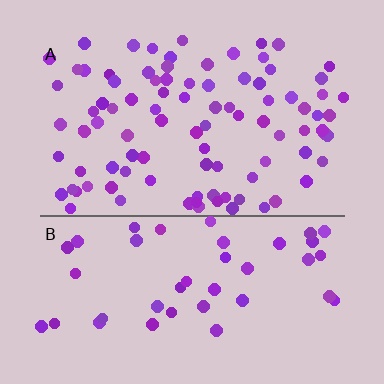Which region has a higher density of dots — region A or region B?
A (the top).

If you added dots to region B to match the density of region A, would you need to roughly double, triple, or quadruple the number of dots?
Approximately double.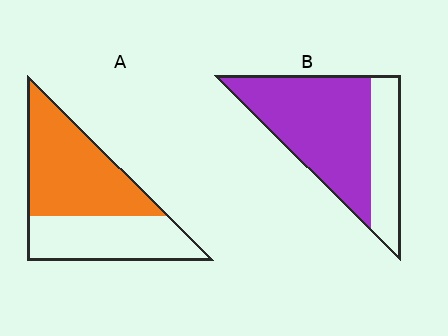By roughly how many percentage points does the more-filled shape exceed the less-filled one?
By roughly 15 percentage points (B over A).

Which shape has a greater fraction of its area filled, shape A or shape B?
Shape B.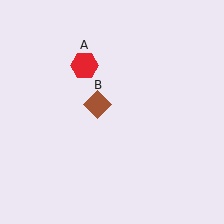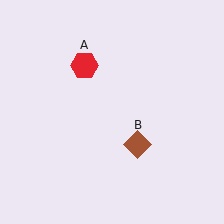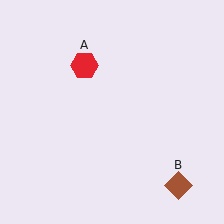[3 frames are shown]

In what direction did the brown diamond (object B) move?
The brown diamond (object B) moved down and to the right.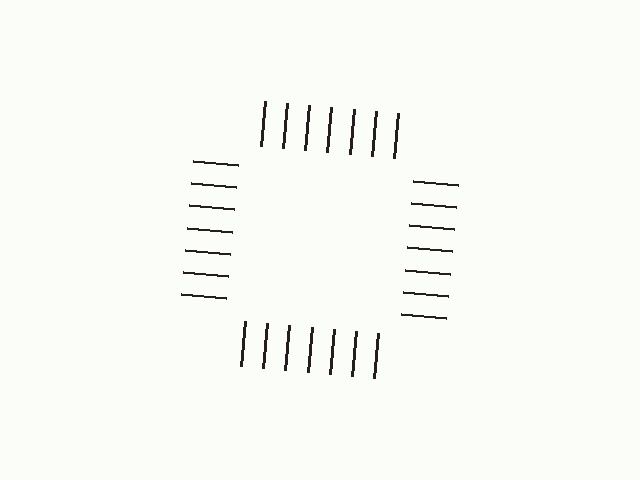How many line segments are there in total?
28 — 7 along each of the 4 edges.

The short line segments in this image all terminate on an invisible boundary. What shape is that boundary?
An illusory square — the line segments terminate on its edges but no continuous stroke is drawn.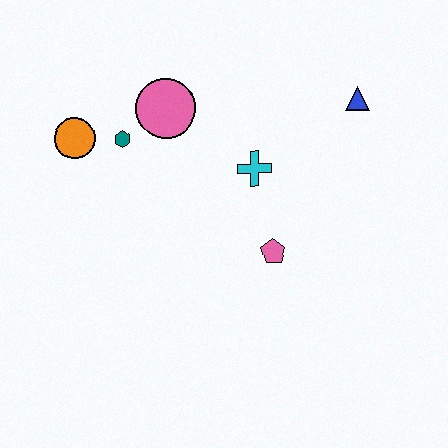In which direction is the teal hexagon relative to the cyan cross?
The teal hexagon is to the left of the cyan cross.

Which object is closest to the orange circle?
The teal hexagon is closest to the orange circle.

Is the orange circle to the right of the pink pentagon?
No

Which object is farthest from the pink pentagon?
The orange circle is farthest from the pink pentagon.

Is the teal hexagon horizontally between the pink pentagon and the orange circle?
Yes